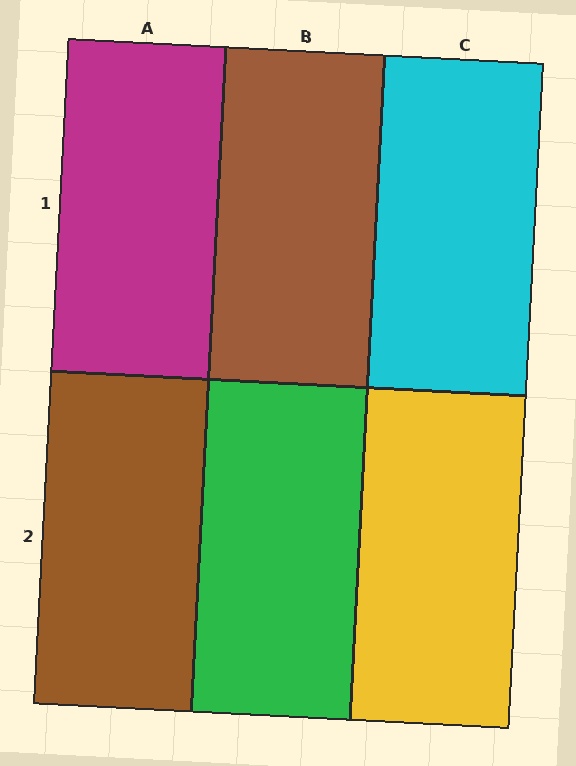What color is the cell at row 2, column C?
Yellow.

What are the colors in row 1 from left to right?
Magenta, brown, cyan.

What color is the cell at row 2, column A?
Brown.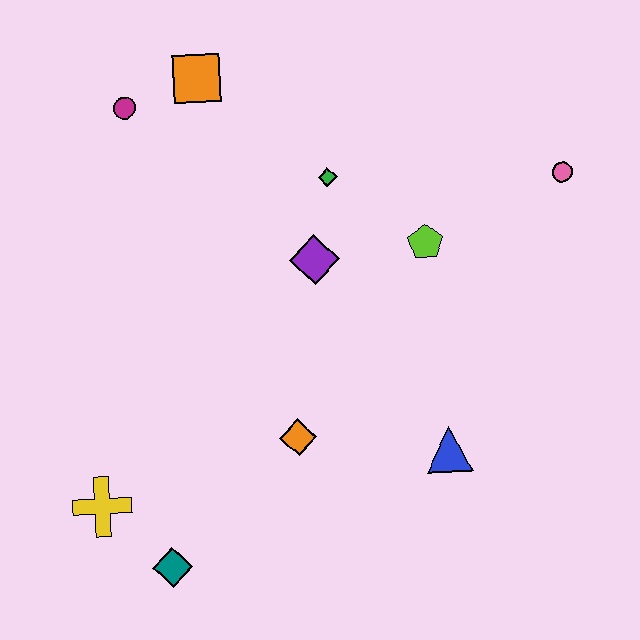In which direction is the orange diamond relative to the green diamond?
The orange diamond is below the green diamond.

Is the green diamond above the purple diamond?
Yes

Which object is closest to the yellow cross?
The teal diamond is closest to the yellow cross.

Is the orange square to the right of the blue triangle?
No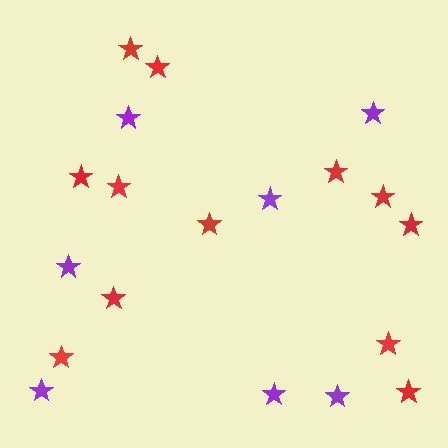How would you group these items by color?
There are 2 groups: one group of purple stars (7) and one group of red stars (12).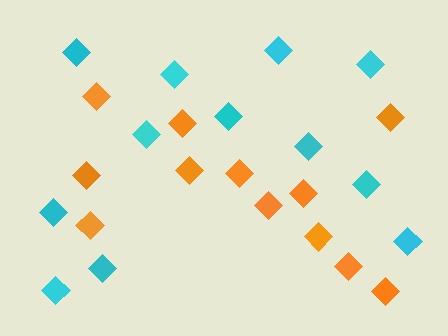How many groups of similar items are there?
There are 2 groups: one group of cyan diamonds (12) and one group of orange diamonds (12).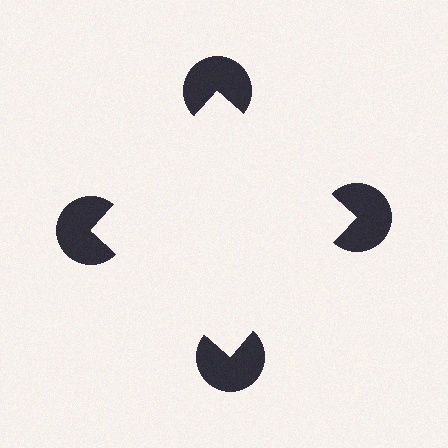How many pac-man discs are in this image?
There are 4 — one at each vertex of the illusory square.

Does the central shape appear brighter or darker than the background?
It typically appears slightly brighter than the background, even though no actual brightness change is drawn.